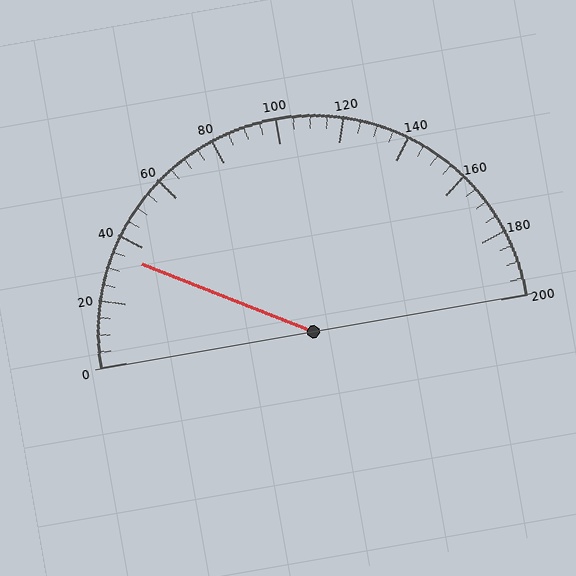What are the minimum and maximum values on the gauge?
The gauge ranges from 0 to 200.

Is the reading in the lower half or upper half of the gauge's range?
The reading is in the lower half of the range (0 to 200).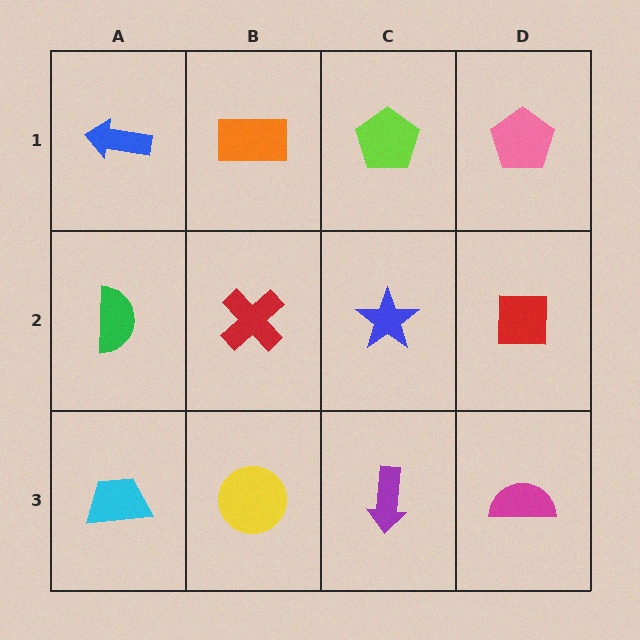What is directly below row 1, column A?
A green semicircle.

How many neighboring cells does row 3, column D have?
2.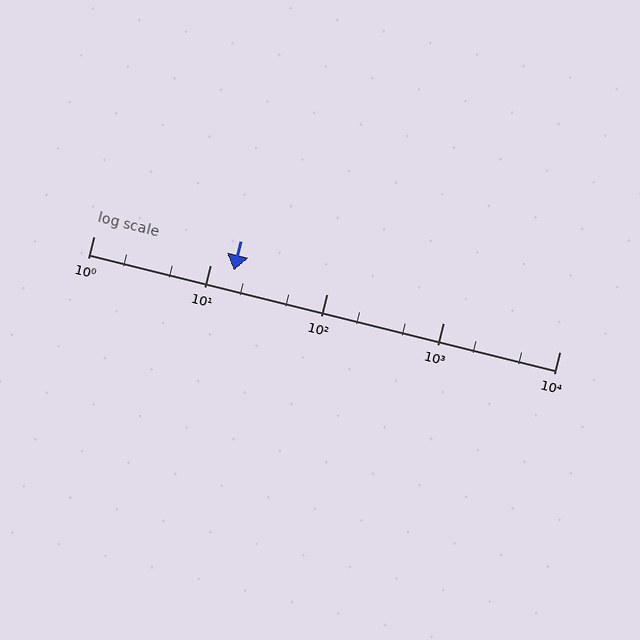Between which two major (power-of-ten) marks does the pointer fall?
The pointer is between 10 and 100.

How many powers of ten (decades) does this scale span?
The scale spans 4 decades, from 1 to 10000.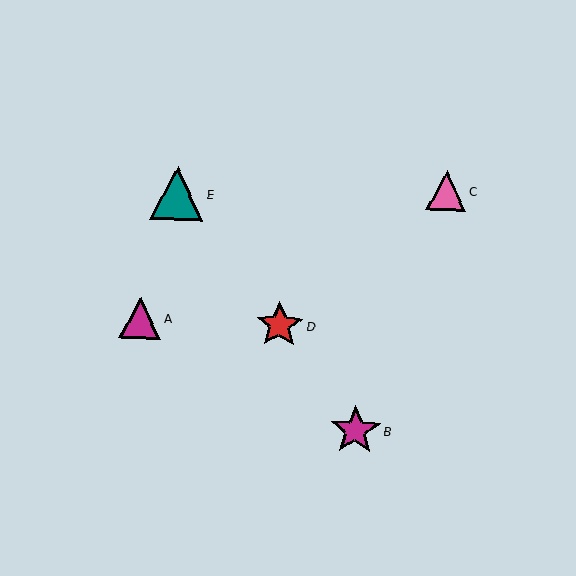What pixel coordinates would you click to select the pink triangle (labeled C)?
Click at (446, 191) to select the pink triangle C.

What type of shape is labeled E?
Shape E is a teal triangle.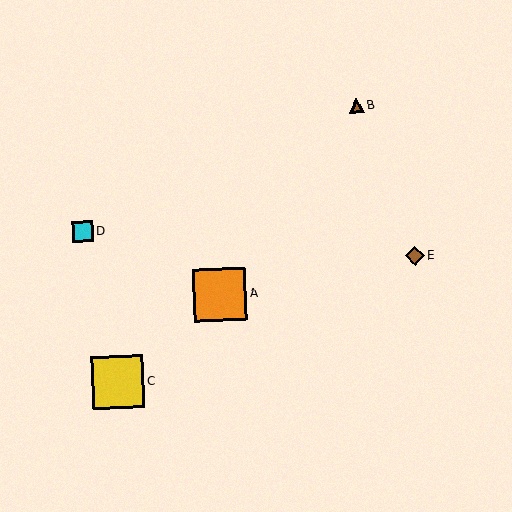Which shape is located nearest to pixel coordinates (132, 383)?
The yellow square (labeled C) at (118, 382) is nearest to that location.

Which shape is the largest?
The orange square (labeled A) is the largest.